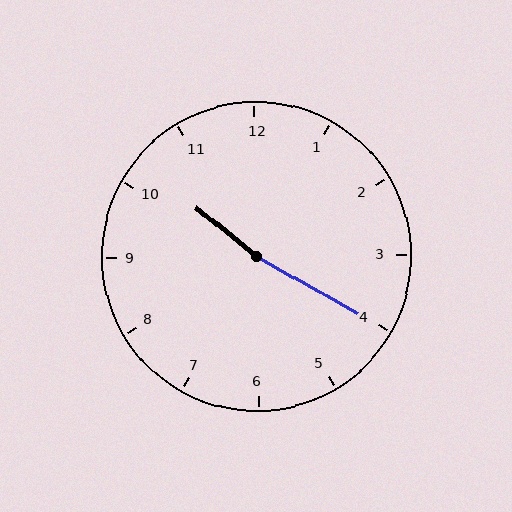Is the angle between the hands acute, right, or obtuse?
It is obtuse.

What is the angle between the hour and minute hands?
Approximately 170 degrees.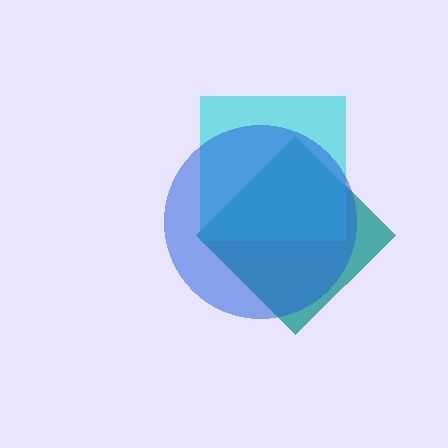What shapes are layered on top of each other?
The layered shapes are: a teal diamond, a cyan square, a blue circle.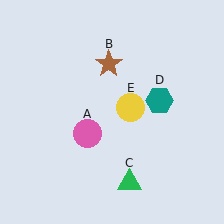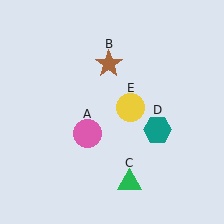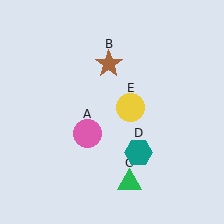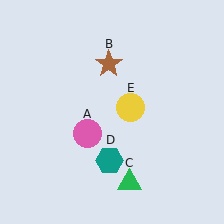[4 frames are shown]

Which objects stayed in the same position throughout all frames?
Pink circle (object A) and brown star (object B) and green triangle (object C) and yellow circle (object E) remained stationary.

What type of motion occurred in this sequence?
The teal hexagon (object D) rotated clockwise around the center of the scene.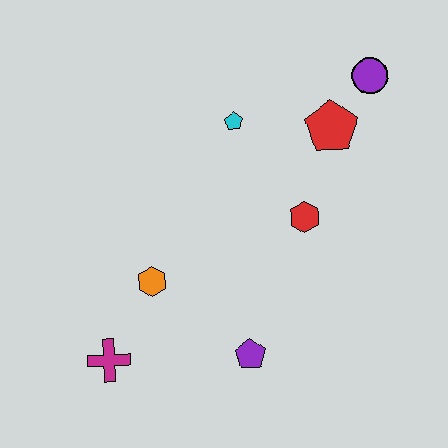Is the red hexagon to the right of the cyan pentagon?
Yes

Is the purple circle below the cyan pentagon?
No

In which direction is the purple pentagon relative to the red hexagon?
The purple pentagon is below the red hexagon.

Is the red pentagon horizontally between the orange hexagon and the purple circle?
Yes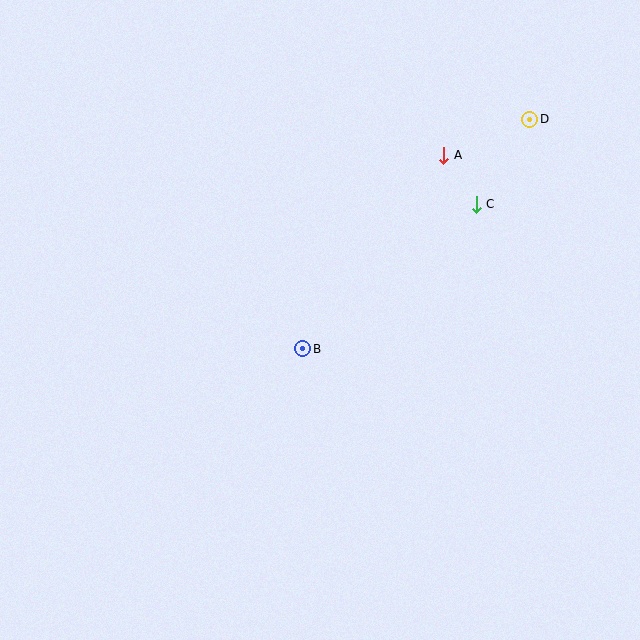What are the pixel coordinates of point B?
Point B is at (303, 349).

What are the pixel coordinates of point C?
Point C is at (476, 204).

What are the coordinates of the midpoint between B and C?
The midpoint between B and C is at (389, 276).